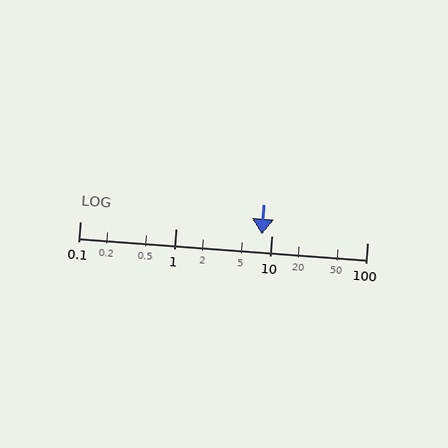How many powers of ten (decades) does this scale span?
The scale spans 3 decades, from 0.1 to 100.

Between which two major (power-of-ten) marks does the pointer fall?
The pointer is between 1 and 10.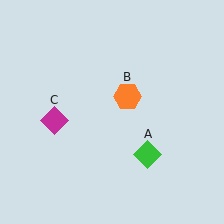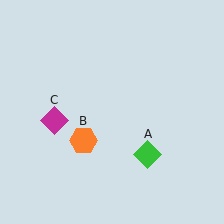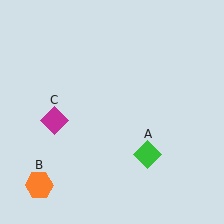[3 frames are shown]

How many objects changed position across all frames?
1 object changed position: orange hexagon (object B).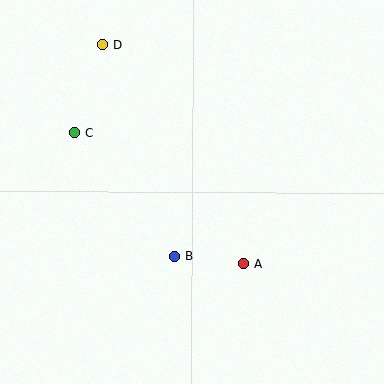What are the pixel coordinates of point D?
Point D is at (102, 45).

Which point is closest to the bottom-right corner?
Point A is closest to the bottom-right corner.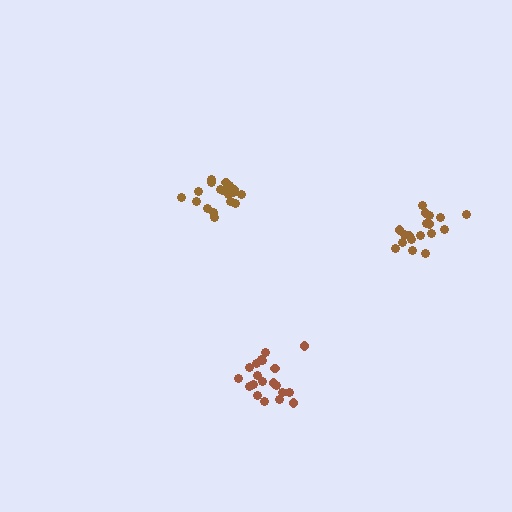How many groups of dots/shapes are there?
There are 3 groups.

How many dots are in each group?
Group 1: 20 dots, Group 2: 18 dots, Group 3: 20 dots (58 total).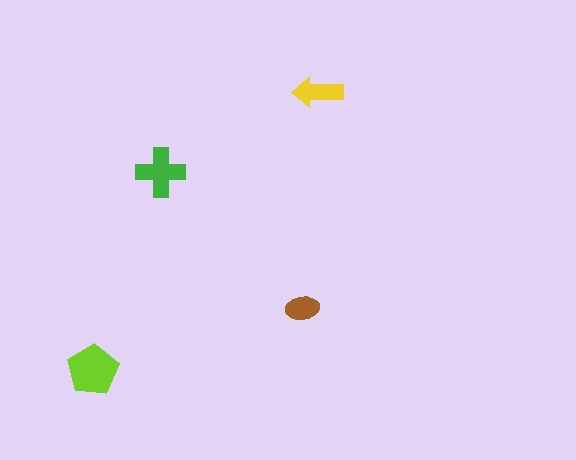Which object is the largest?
The lime pentagon.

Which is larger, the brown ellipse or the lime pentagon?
The lime pentagon.